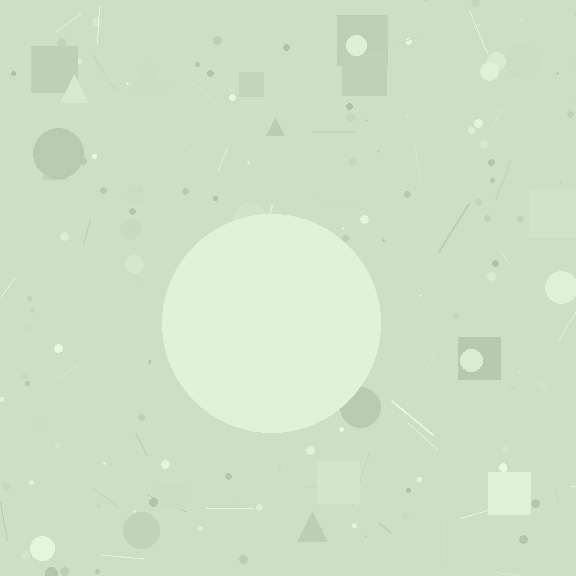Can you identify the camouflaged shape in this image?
The camouflaged shape is a circle.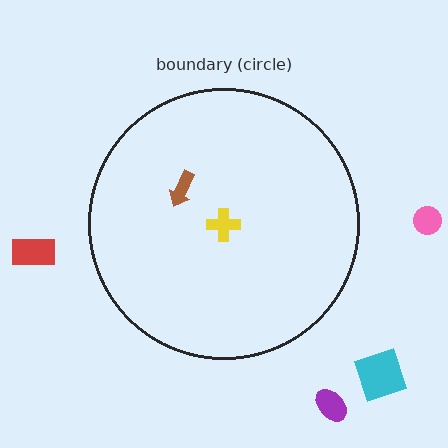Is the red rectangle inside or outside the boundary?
Outside.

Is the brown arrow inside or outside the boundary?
Inside.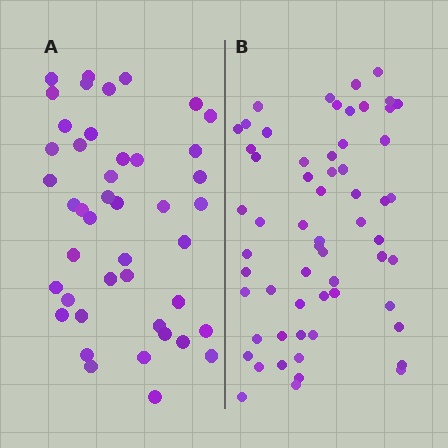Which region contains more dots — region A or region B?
Region B (the right region) has more dots.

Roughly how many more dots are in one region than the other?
Region B has approximately 15 more dots than region A.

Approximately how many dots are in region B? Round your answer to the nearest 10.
About 60 dots.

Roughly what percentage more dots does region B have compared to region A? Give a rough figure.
About 35% more.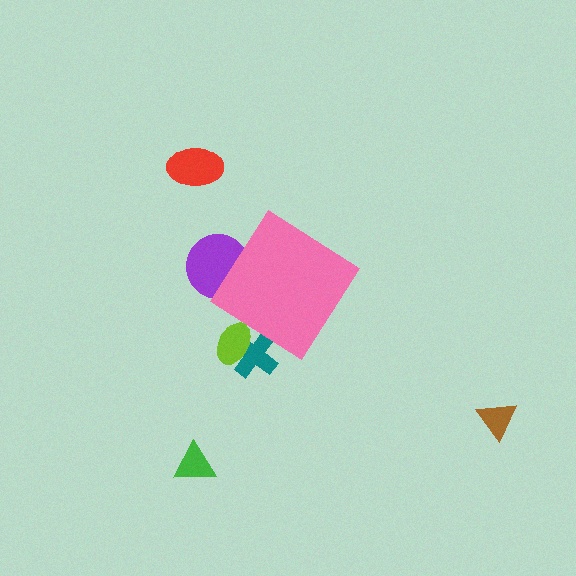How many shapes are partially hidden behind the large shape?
3 shapes are partially hidden.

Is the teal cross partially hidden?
Yes, the teal cross is partially hidden behind the pink diamond.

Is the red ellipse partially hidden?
No, the red ellipse is fully visible.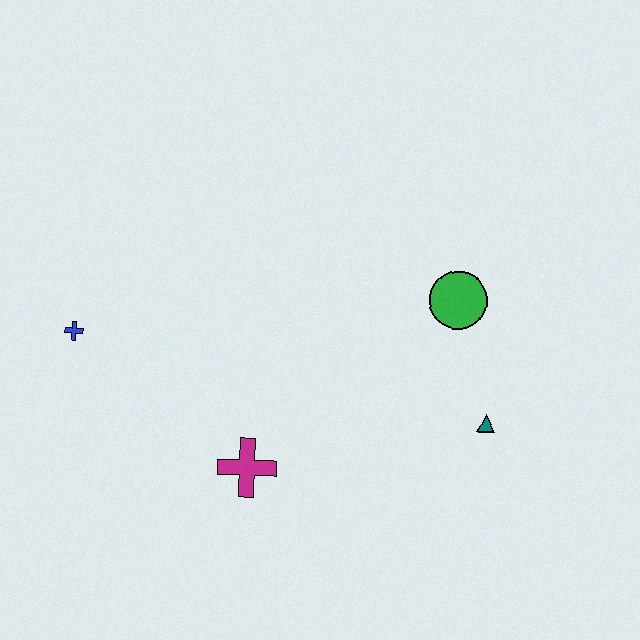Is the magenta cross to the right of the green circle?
No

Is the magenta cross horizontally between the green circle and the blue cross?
Yes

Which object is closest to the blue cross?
The magenta cross is closest to the blue cross.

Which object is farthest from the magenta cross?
The green circle is farthest from the magenta cross.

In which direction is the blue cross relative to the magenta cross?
The blue cross is to the left of the magenta cross.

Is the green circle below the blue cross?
No